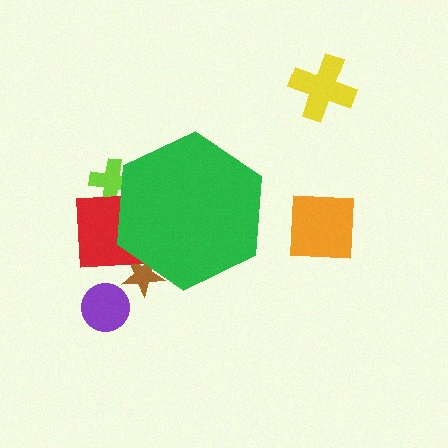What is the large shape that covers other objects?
A green hexagon.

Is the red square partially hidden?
Yes, the red square is partially hidden behind the green hexagon.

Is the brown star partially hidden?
Yes, the brown star is partially hidden behind the green hexagon.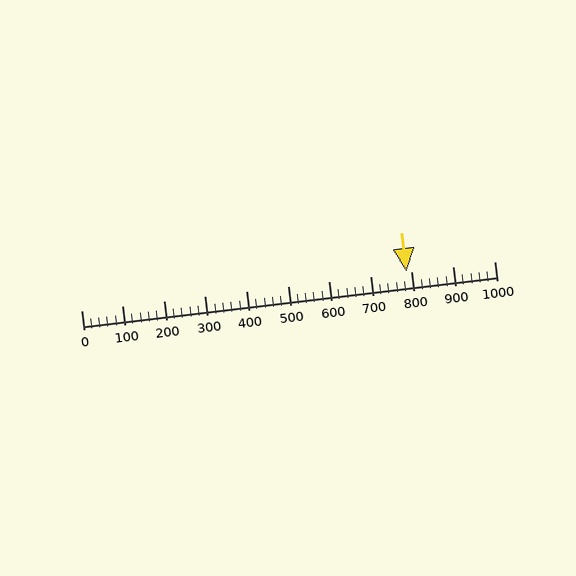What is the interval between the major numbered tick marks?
The major tick marks are spaced 100 units apart.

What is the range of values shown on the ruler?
The ruler shows values from 0 to 1000.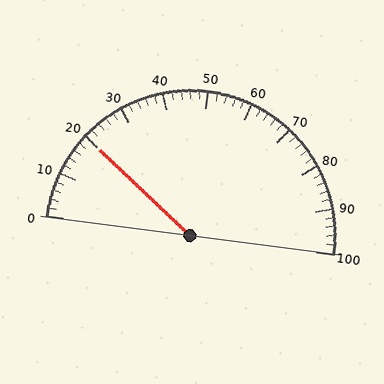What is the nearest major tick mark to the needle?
The nearest major tick mark is 20.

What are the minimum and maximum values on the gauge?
The gauge ranges from 0 to 100.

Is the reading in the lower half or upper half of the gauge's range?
The reading is in the lower half of the range (0 to 100).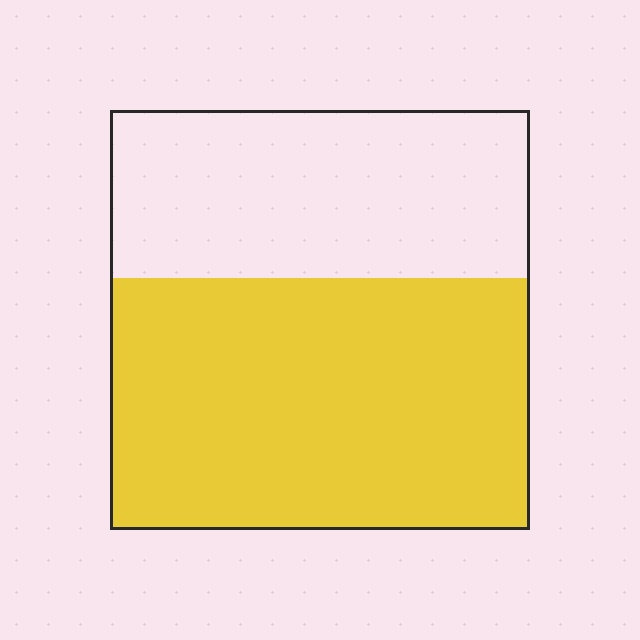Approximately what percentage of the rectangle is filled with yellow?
Approximately 60%.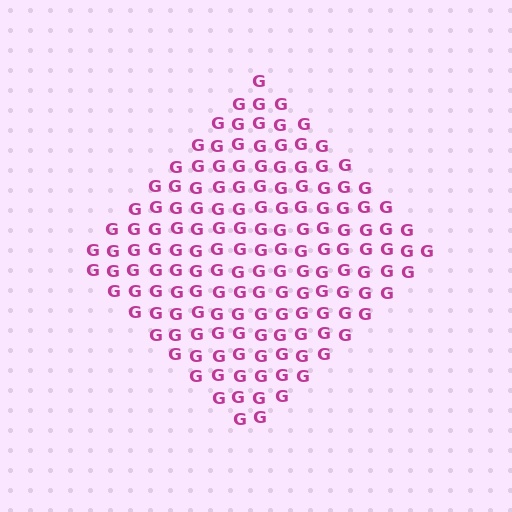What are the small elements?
The small elements are letter G's.